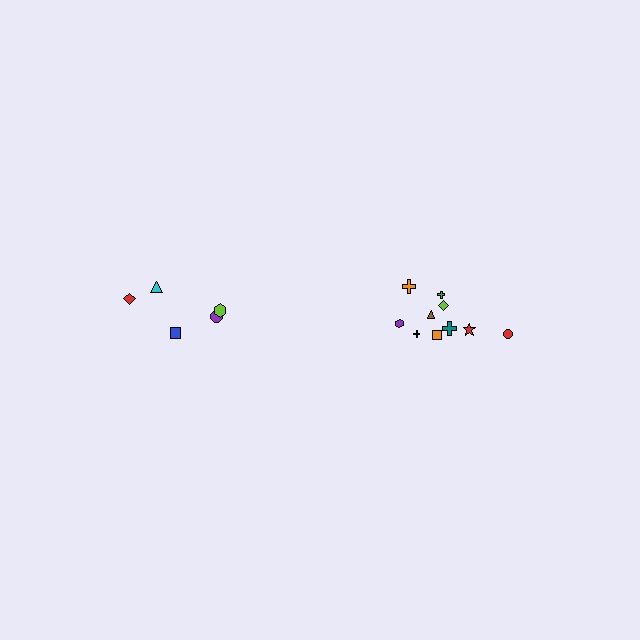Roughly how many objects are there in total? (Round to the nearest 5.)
Roughly 15 objects in total.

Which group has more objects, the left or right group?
The right group.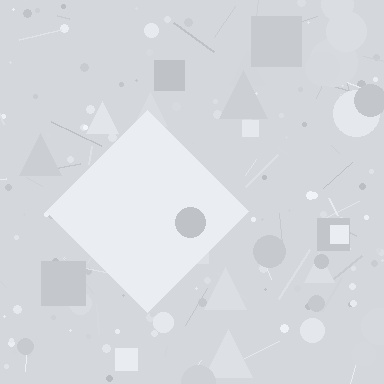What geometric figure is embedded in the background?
A diamond is embedded in the background.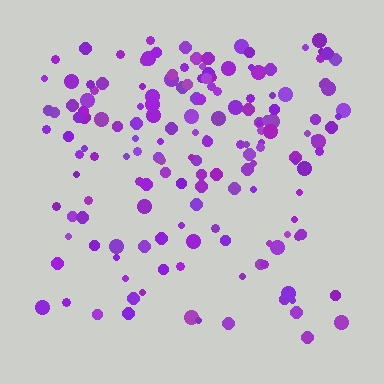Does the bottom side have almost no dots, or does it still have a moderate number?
Still a moderate number, just noticeably fewer than the top.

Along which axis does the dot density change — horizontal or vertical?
Vertical.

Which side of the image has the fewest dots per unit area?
The bottom.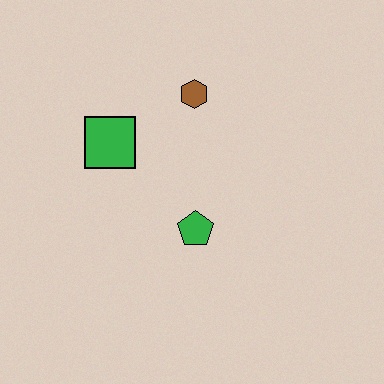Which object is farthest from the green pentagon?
The brown hexagon is farthest from the green pentagon.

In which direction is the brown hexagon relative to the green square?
The brown hexagon is to the right of the green square.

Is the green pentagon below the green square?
Yes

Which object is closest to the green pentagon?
The green square is closest to the green pentagon.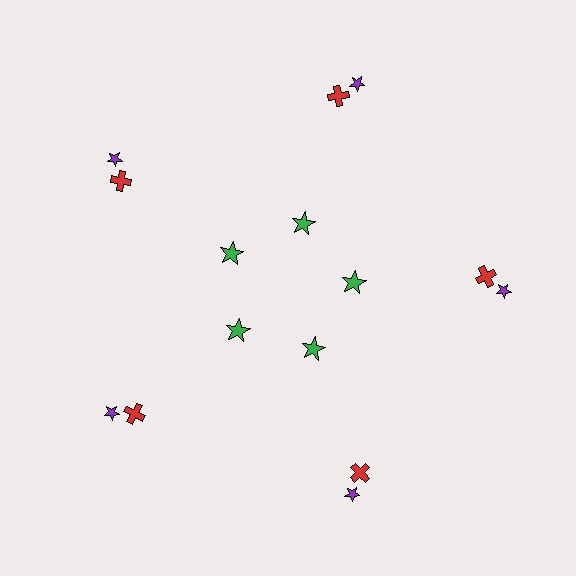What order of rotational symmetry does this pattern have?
This pattern has 5-fold rotational symmetry.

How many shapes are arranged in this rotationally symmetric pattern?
There are 15 shapes, arranged in 5 groups of 3.